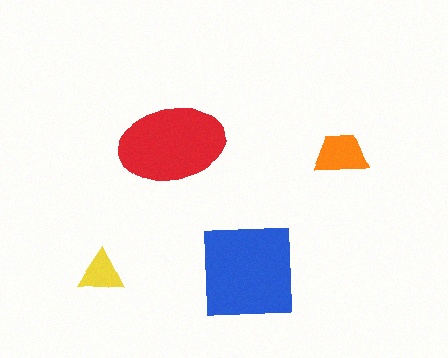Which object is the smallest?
The yellow triangle.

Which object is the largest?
The blue square.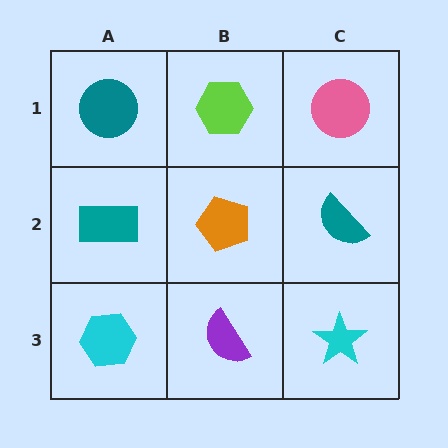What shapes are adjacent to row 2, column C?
A pink circle (row 1, column C), a cyan star (row 3, column C), an orange pentagon (row 2, column B).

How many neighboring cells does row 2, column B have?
4.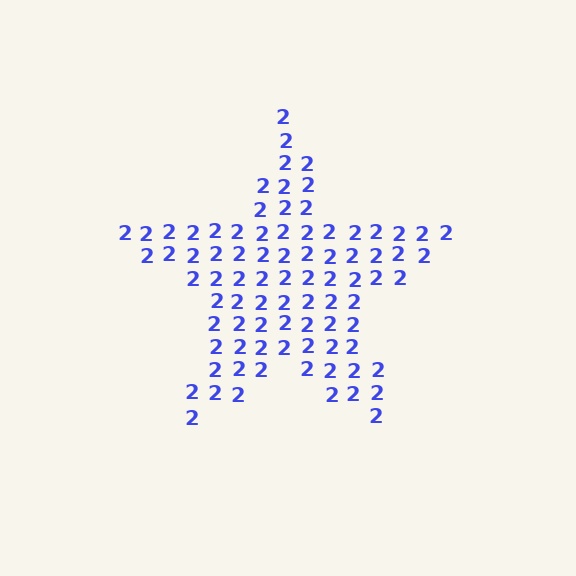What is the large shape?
The large shape is a star.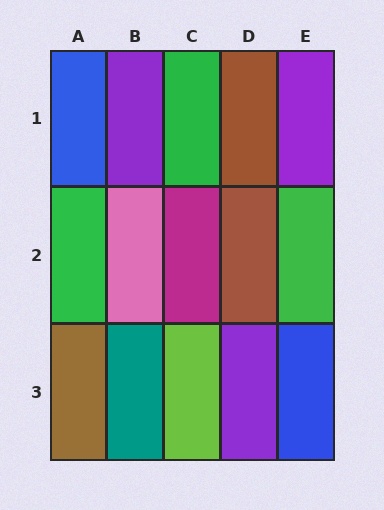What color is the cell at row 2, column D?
Brown.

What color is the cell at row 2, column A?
Green.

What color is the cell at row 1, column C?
Green.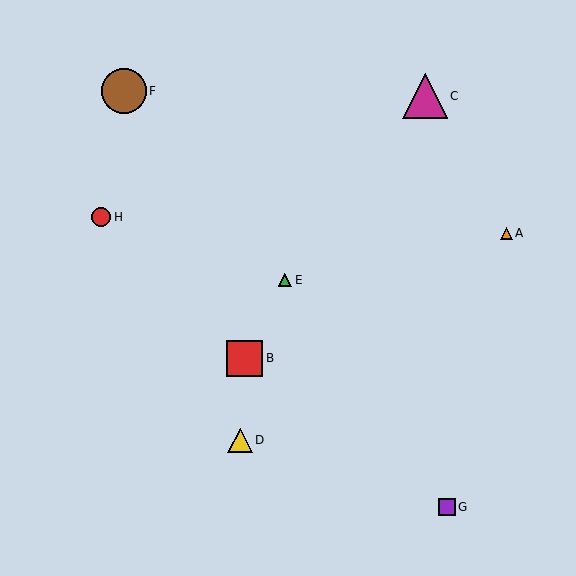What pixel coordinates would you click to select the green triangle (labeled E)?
Click at (285, 280) to select the green triangle E.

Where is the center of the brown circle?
The center of the brown circle is at (124, 91).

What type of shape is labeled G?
Shape G is a purple square.